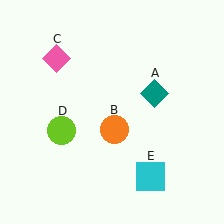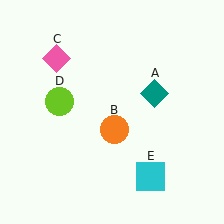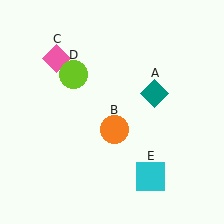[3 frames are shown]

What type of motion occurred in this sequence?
The lime circle (object D) rotated clockwise around the center of the scene.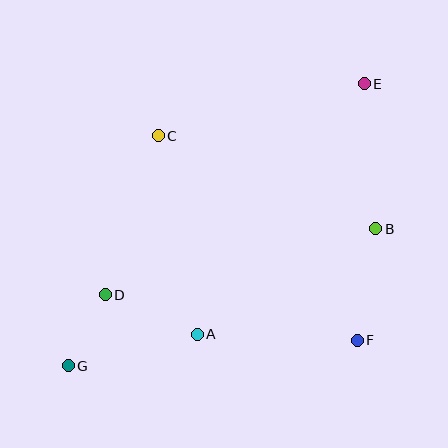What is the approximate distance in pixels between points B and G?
The distance between B and G is approximately 337 pixels.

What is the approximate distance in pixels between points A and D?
The distance between A and D is approximately 100 pixels.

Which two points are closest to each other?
Points D and G are closest to each other.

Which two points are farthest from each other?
Points E and G are farthest from each other.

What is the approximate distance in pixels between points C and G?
The distance between C and G is approximately 247 pixels.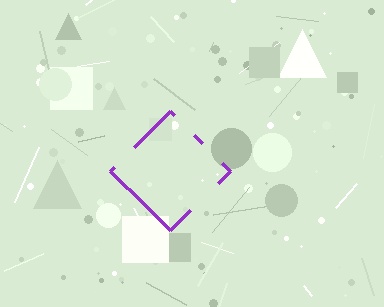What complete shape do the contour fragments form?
The contour fragments form a diamond.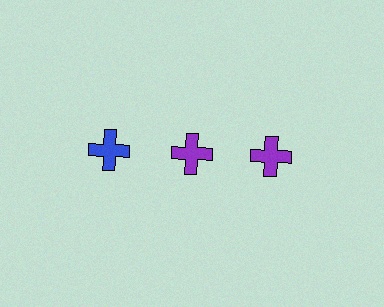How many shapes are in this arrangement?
There are 3 shapes arranged in a grid pattern.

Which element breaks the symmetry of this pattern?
The blue cross in the top row, leftmost column breaks the symmetry. All other shapes are purple crosses.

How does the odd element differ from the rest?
It has a different color: blue instead of purple.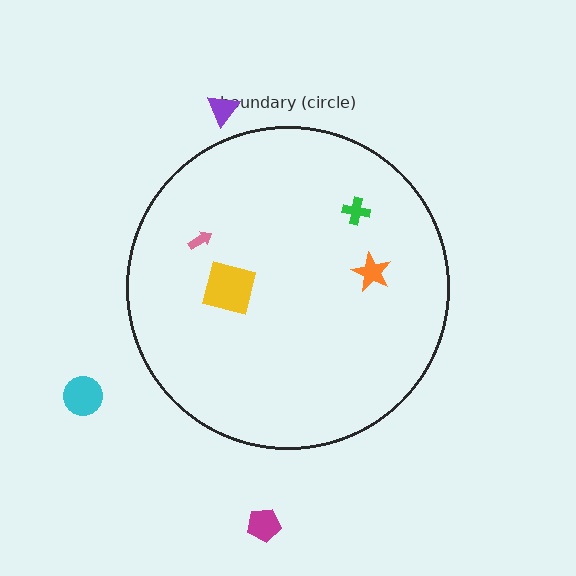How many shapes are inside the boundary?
4 inside, 3 outside.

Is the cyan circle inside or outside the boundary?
Outside.